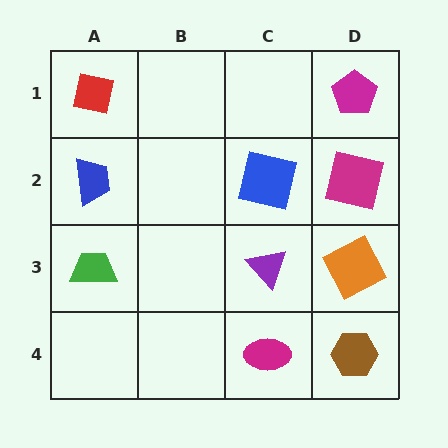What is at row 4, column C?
A magenta ellipse.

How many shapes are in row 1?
2 shapes.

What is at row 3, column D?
An orange square.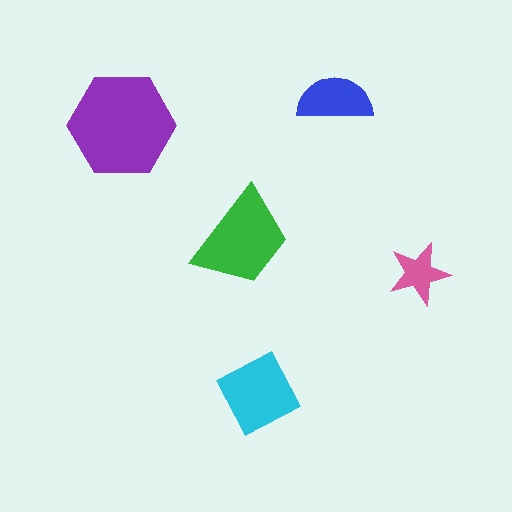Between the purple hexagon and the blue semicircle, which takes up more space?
The purple hexagon.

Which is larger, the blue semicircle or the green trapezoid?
The green trapezoid.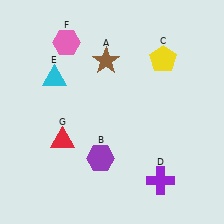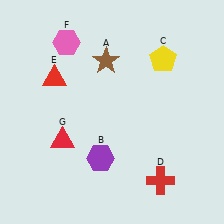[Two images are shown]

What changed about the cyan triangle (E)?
In Image 1, E is cyan. In Image 2, it changed to red.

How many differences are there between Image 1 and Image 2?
There are 2 differences between the two images.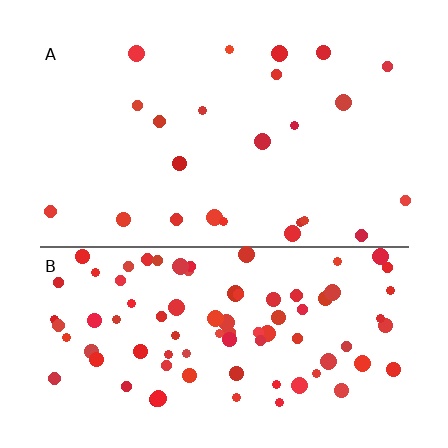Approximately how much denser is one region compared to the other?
Approximately 3.8× — region B over region A.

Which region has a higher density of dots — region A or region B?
B (the bottom).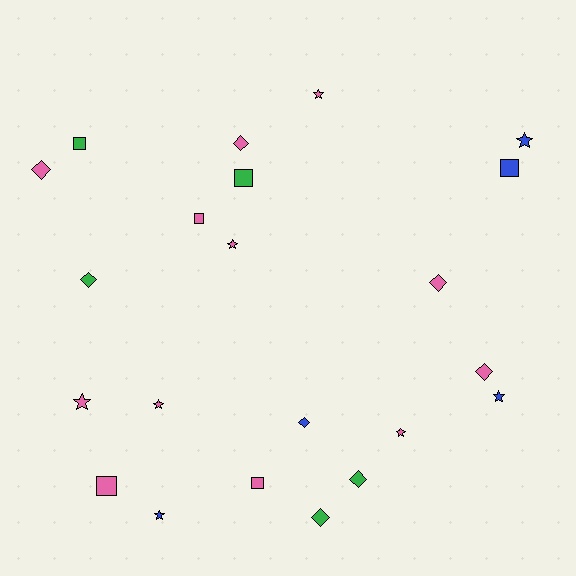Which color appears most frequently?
Pink, with 12 objects.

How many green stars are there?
There are no green stars.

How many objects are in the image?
There are 22 objects.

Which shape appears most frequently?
Diamond, with 8 objects.